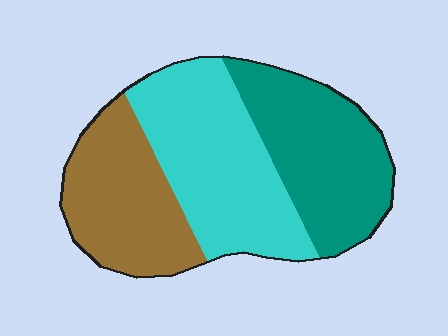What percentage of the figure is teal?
Teal covers around 35% of the figure.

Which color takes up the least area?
Brown, at roughly 30%.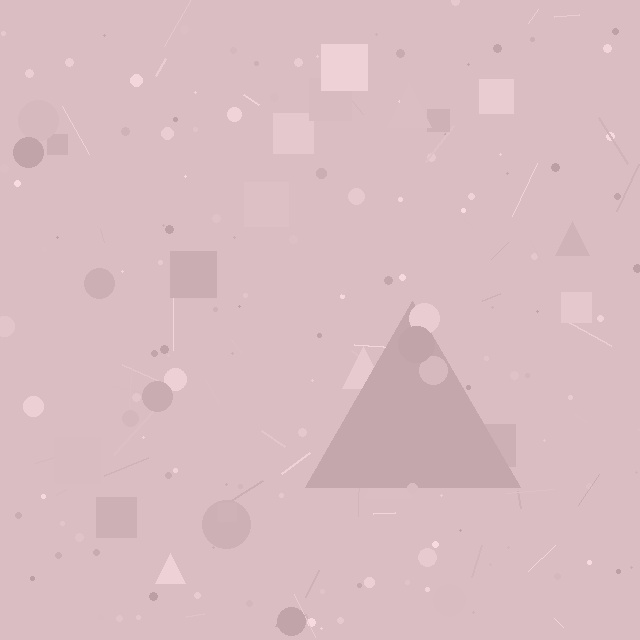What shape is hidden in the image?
A triangle is hidden in the image.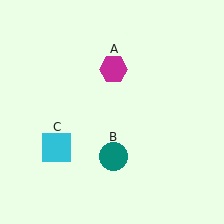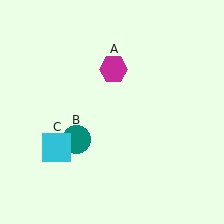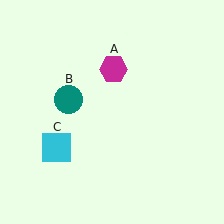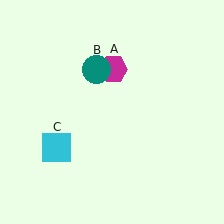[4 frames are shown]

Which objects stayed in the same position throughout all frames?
Magenta hexagon (object A) and cyan square (object C) remained stationary.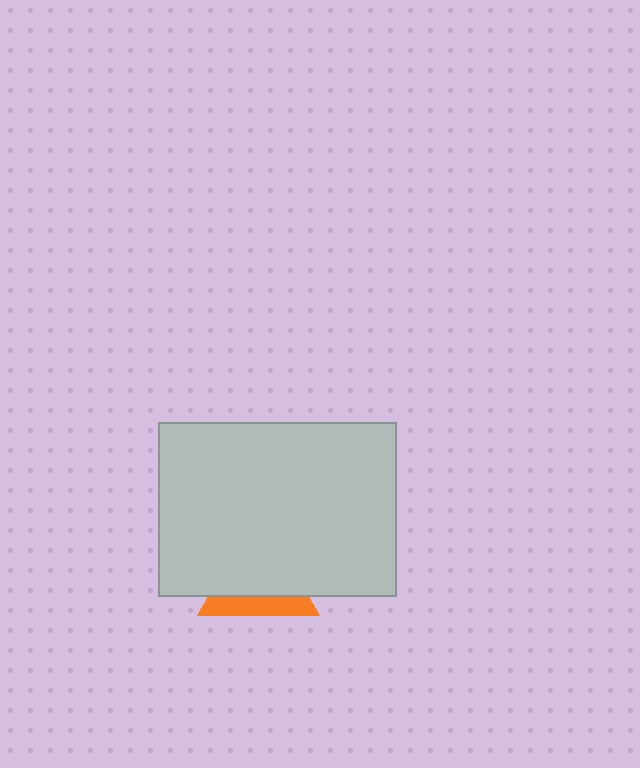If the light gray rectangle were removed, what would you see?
You would see the complete orange triangle.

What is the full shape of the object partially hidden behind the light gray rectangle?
The partially hidden object is an orange triangle.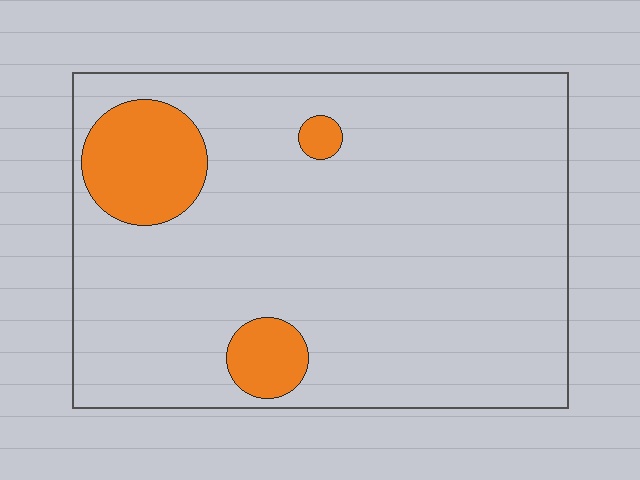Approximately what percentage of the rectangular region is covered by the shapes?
Approximately 10%.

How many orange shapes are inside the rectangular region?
3.